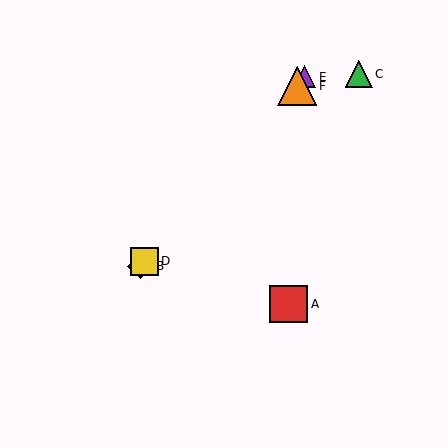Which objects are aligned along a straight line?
Objects B, D, E, F are aligned along a straight line.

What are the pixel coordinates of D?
Object D is at (144, 261).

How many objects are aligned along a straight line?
4 objects (B, D, E, F) are aligned along a straight line.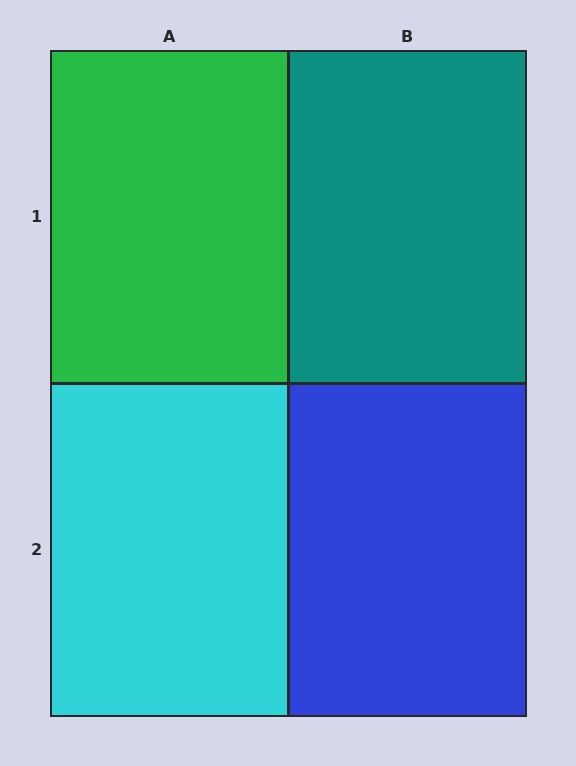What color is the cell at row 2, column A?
Cyan.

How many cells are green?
1 cell is green.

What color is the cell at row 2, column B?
Blue.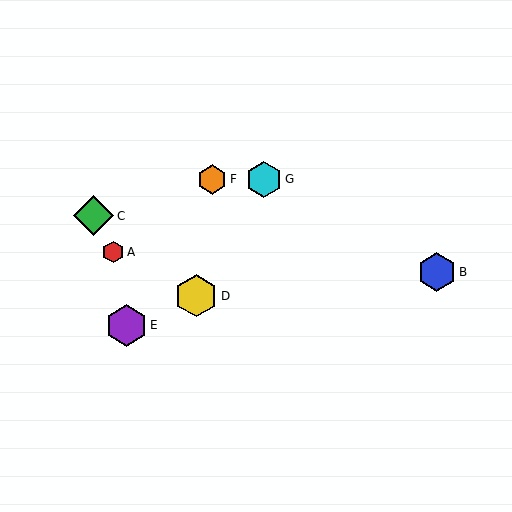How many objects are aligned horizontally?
2 objects (F, G) are aligned horizontally.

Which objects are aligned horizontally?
Objects F, G are aligned horizontally.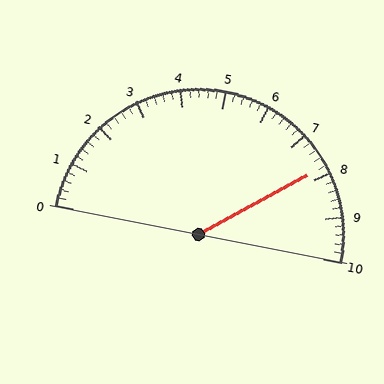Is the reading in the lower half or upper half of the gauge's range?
The reading is in the upper half of the range (0 to 10).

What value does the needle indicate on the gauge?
The needle indicates approximately 7.8.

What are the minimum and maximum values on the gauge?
The gauge ranges from 0 to 10.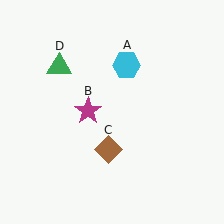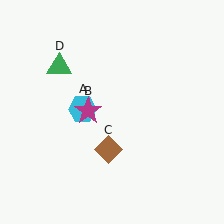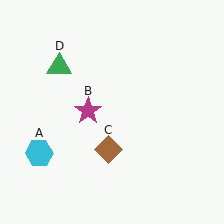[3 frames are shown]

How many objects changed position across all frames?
1 object changed position: cyan hexagon (object A).